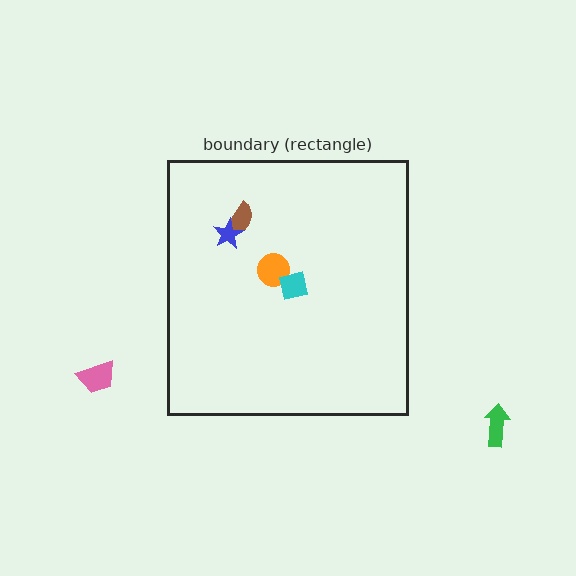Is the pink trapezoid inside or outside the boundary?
Outside.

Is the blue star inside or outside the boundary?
Inside.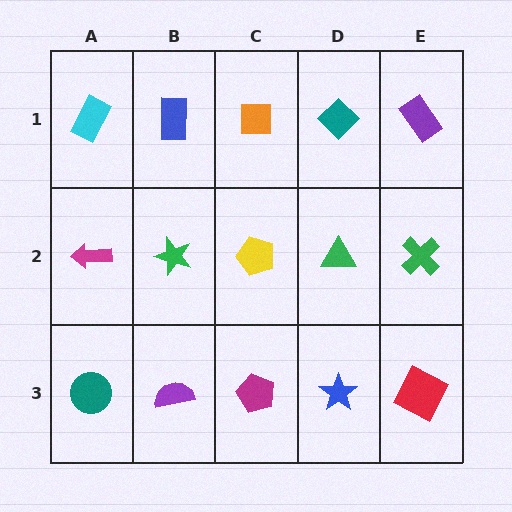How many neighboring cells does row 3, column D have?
3.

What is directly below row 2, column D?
A blue star.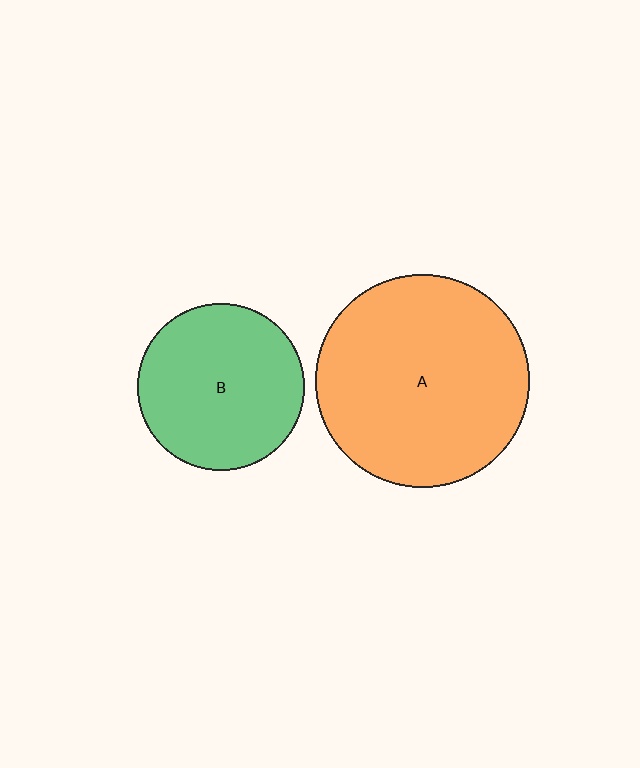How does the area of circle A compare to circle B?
Approximately 1.6 times.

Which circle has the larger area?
Circle A (orange).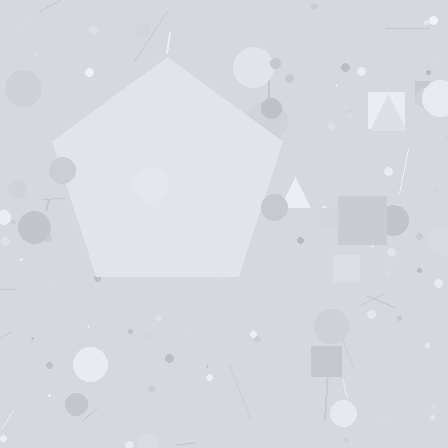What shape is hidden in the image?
A pentagon is hidden in the image.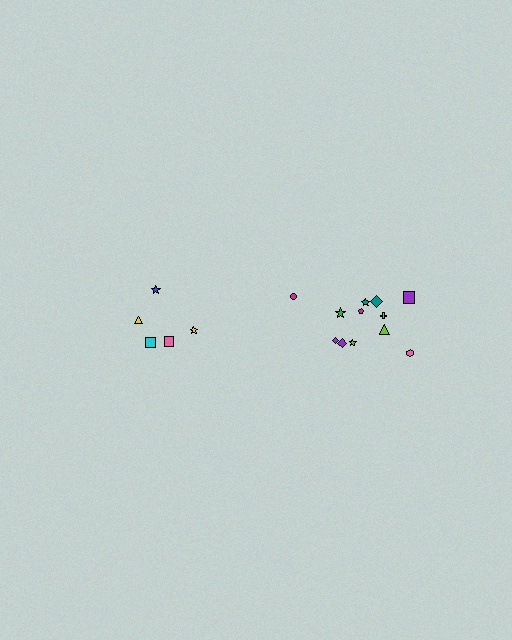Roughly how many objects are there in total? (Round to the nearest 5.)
Roughly 15 objects in total.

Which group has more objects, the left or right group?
The right group.